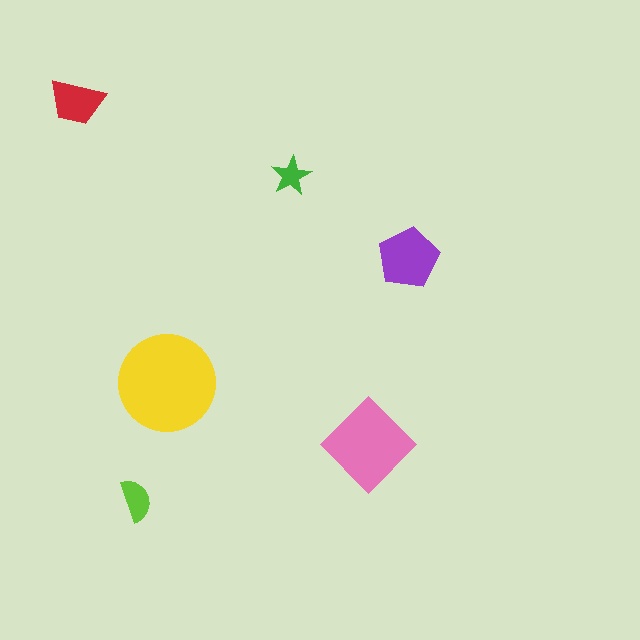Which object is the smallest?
The green star.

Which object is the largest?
The yellow circle.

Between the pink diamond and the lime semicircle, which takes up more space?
The pink diamond.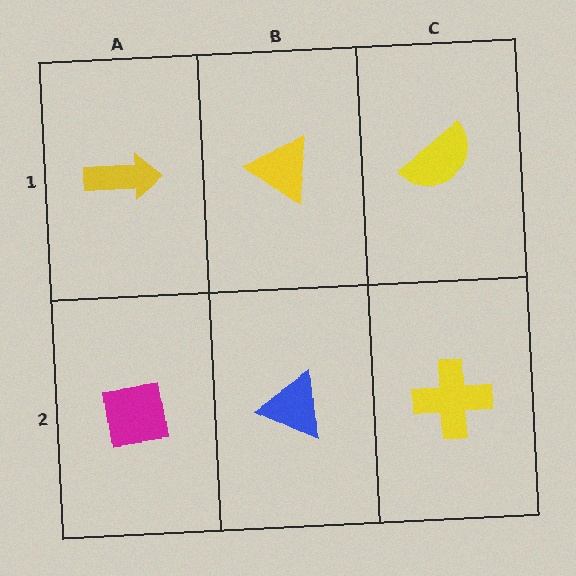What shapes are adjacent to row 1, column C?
A yellow cross (row 2, column C), a yellow triangle (row 1, column B).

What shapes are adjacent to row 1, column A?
A magenta square (row 2, column A), a yellow triangle (row 1, column B).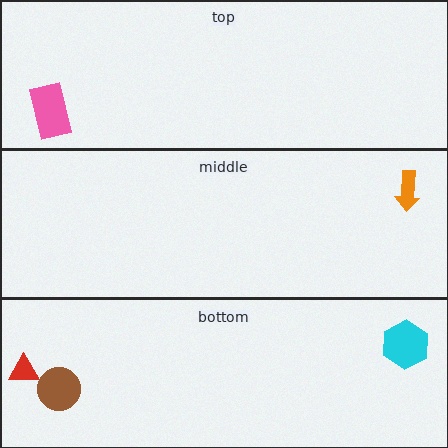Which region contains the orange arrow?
The middle region.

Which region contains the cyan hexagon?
The bottom region.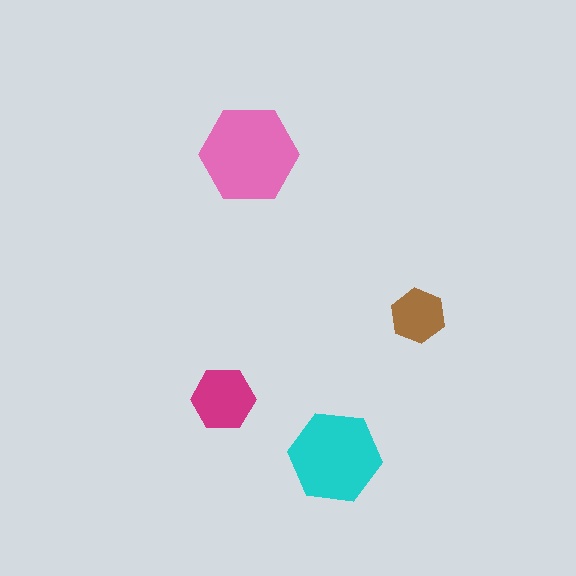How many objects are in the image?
There are 4 objects in the image.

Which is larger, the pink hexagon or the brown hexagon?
The pink one.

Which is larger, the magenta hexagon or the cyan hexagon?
The cyan one.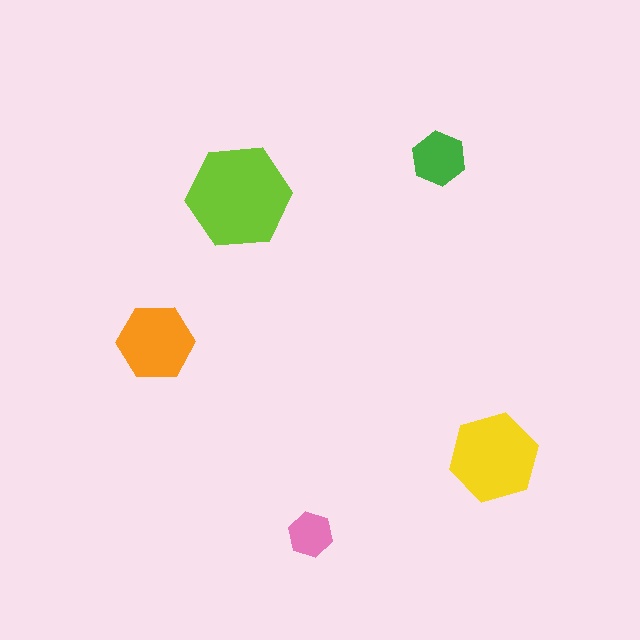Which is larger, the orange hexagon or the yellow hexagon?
The yellow one.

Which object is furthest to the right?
The yellow hexagon is rightmost.